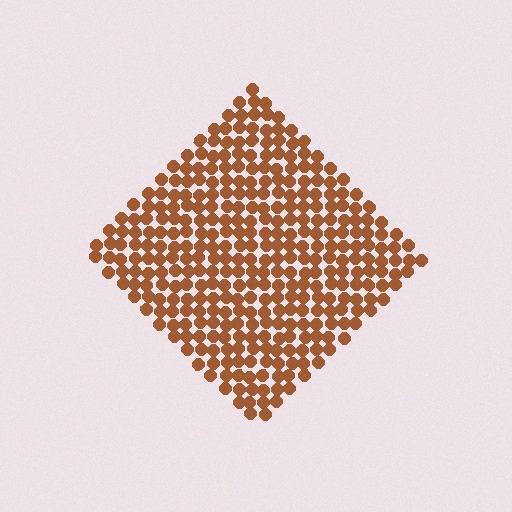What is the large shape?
The large shape is a diamond.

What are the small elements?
The small elements are circles.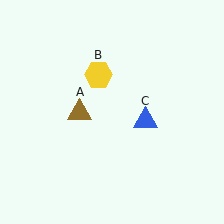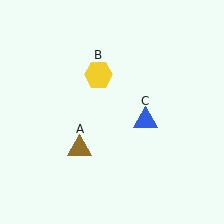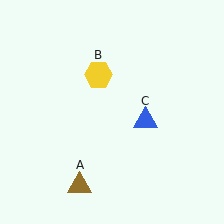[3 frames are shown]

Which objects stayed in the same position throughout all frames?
Yellow hexagon (object B) and blue triangle (object C) remained stationary.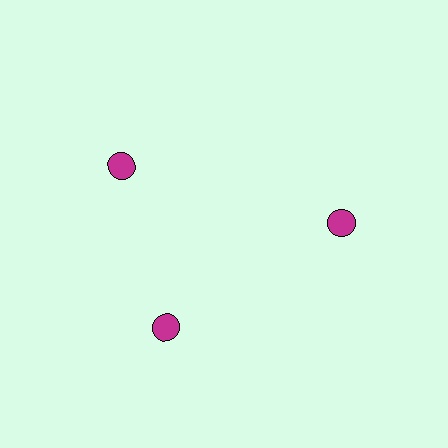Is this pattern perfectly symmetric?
No. The 3 magenta circles are arranged in a ring, but one element near the 11 o'clock position is rotated out of alignment along the ring, breaking the 3-fold rotational symmetry.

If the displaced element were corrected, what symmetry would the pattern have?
It would have 3-fold rotational symmetry — the pattern would map onto itself every 120 degrees.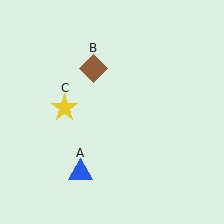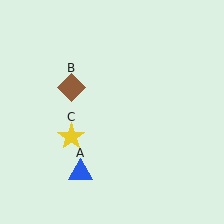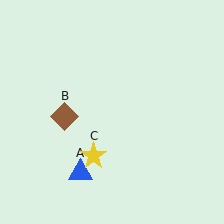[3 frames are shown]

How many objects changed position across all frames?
2 objects changed position: brown diamond (object B), yellow star (object C).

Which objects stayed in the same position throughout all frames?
Blue triangle (object A) remained stationary.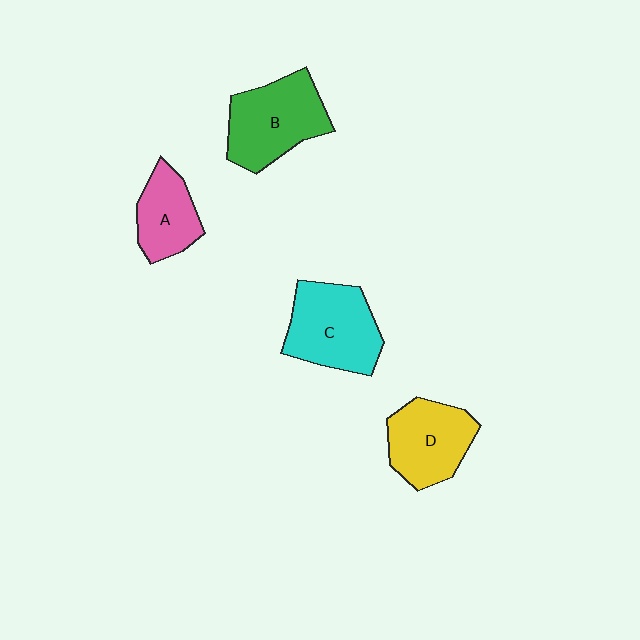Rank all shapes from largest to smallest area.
From largest to smallest: C (cyan), B (green), D (yellow), A (pink).